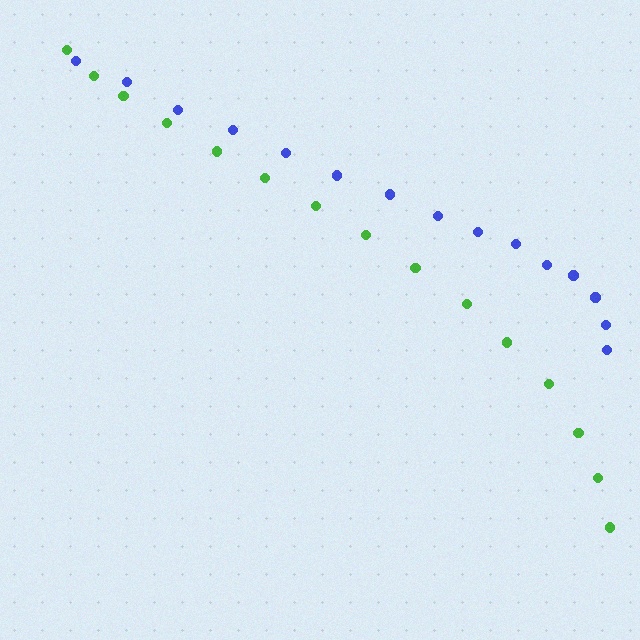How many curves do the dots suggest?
There are 2 distinct paths.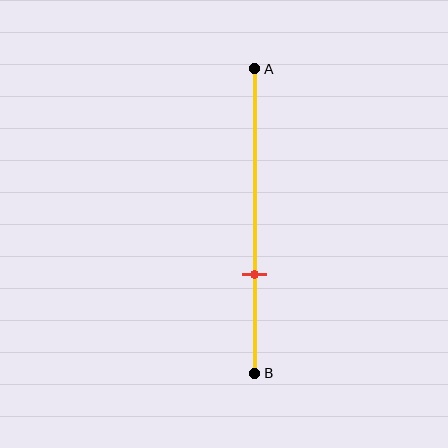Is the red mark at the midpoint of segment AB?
No, the mark is at about 70% from A, not at the 50% midpoint.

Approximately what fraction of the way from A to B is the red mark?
The red mark is approximately 70% of the way from A to B.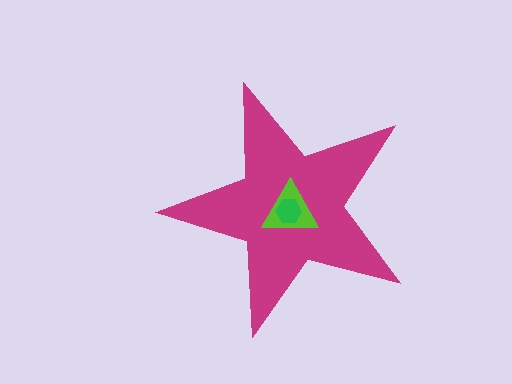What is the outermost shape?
The magenta star.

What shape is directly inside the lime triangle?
The green hexagon.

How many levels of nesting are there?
3.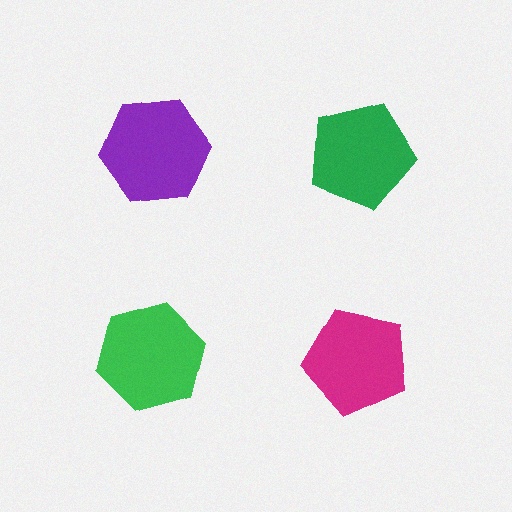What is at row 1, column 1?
A purple hexagon.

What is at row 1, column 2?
A green pentagon.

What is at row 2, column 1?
A green hexagon.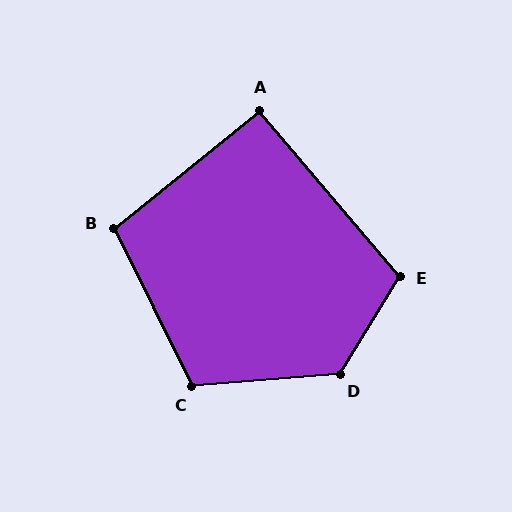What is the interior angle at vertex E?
Approximately 109 degrees (obtuse).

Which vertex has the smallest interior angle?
A, at approximately 91 degrees.